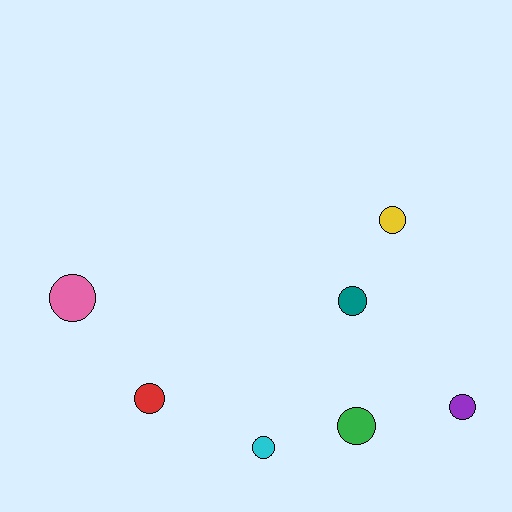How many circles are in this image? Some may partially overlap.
There are 7 circles.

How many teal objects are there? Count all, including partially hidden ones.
There is 1 teal object.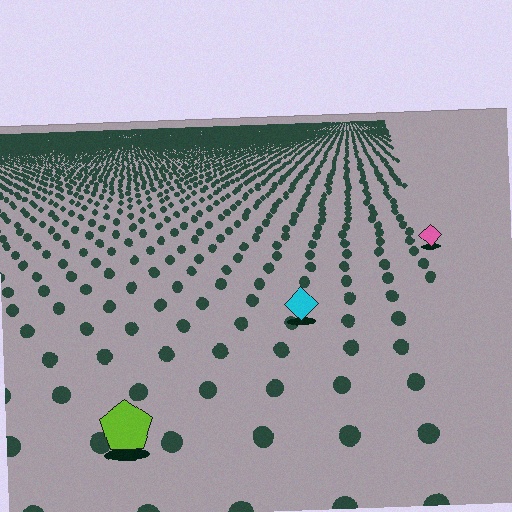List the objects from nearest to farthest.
From nearest to farthest: the lime pentagon, the cyan diamond, the pink diamond.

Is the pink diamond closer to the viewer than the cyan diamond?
No. The cyan diamond is closer — you can tell from the texture gradient: the ground texture is coarser near it.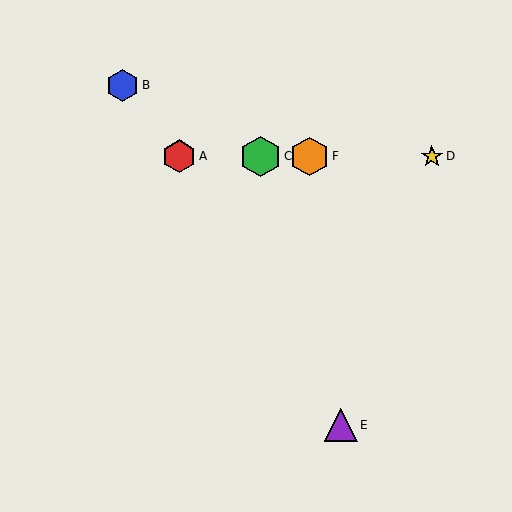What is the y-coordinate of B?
Object B is at y≈85.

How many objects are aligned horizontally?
4 objects (A, C, D, F) are aligned horizontally.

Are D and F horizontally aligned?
Yes, both are at y≈156.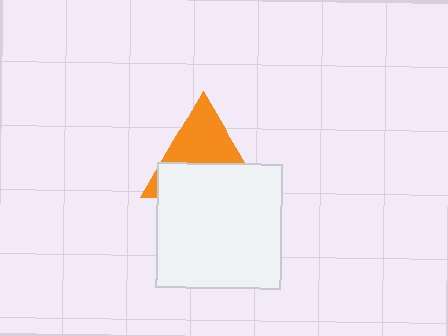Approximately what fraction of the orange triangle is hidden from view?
Roughly 51% of the orange triangle is hidden behind the white square.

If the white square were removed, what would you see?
You would see the complete orange triangle.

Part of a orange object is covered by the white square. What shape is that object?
It is a triangle.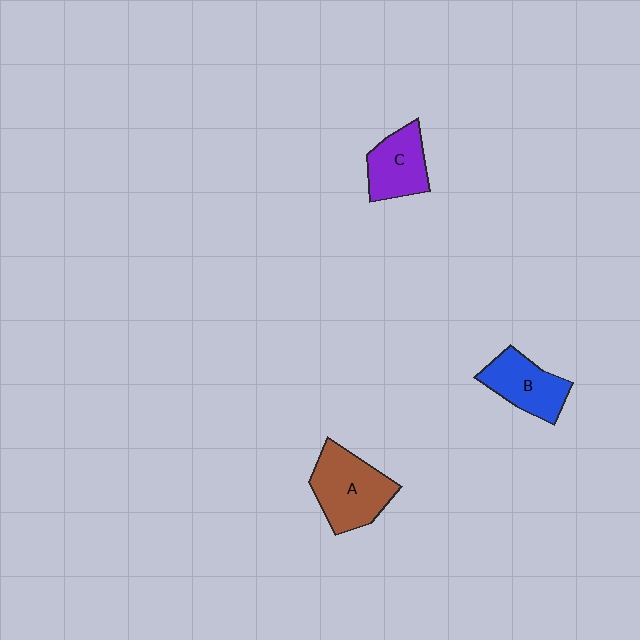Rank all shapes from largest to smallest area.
From largest to smallest: A (brown), B (blue), C (purple).